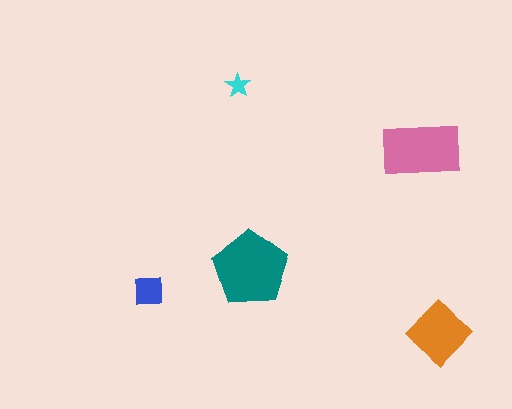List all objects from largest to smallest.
The teal pentagon, the pink rectangle, the orange diamond, the blue square, the cyan star.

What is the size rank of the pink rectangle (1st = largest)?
2nd.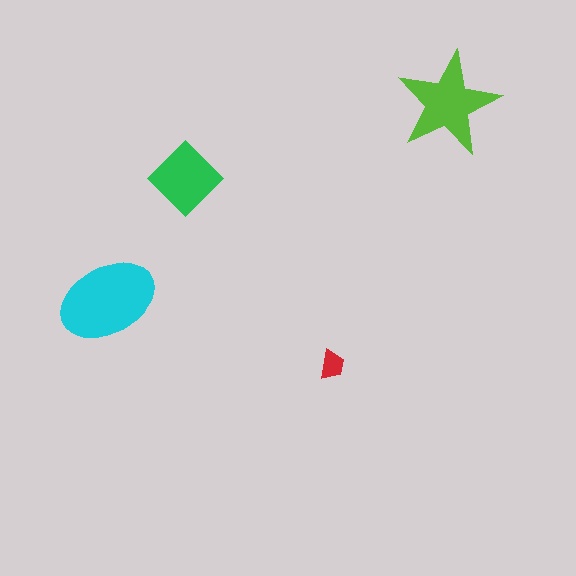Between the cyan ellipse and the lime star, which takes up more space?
The cyan ellipse.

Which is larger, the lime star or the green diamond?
The lime star.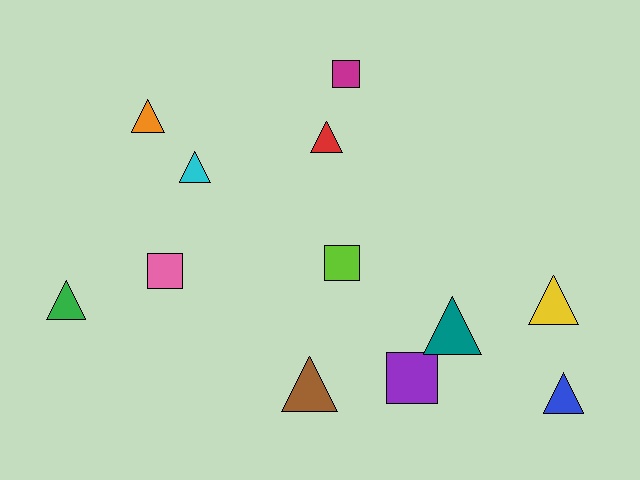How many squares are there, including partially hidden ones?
There are 4 squares.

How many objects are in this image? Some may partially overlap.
There are 12 objects.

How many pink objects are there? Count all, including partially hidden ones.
There is 1 pink object.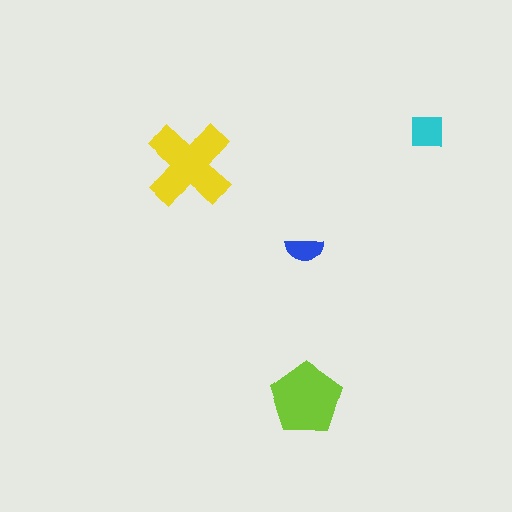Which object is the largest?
The yellow cross.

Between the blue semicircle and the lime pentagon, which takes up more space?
The lime pentagon.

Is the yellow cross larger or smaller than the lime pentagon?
Larger.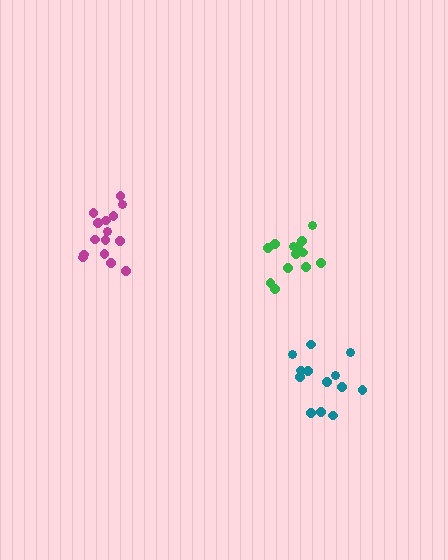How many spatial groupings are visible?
There are 3 spatial groupings.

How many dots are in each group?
Group 1: 13 dots, Group 2: 15 dots, Group 3: 13 dots (41 total).